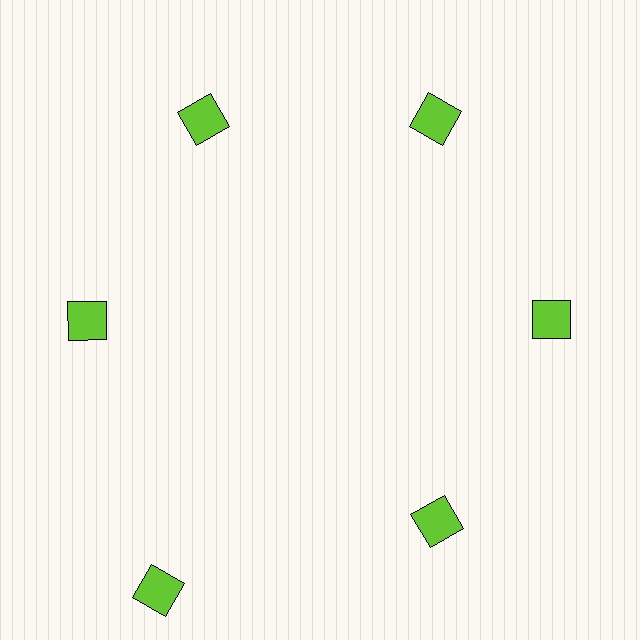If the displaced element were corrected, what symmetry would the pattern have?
It would have 6-fold rotational symmetry — the pattern would map onto itself every 60 degrees.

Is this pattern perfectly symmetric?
No. The 6 lime squares are arranged in a ring, but one element near the 7 o'clock position is pushed outward from the center, breaking the 6-fold rotational symmetry.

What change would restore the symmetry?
The symmetry would be restored by moving it inward, back onto the ring so that all 6 squares sit at equal angles and equal distance from the center.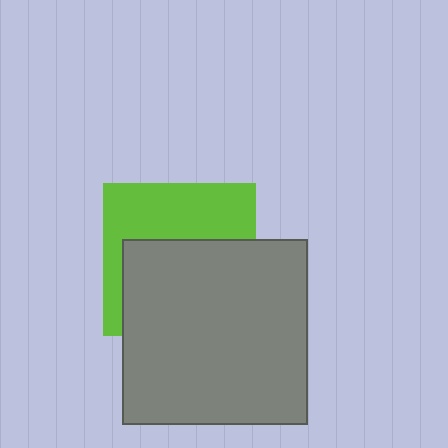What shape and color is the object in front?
The object in front is a gray square.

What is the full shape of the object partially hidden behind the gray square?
The partially hidden object is a lime square.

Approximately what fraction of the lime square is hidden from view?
Roughly 56% of the lime square is hidden behind the gray square.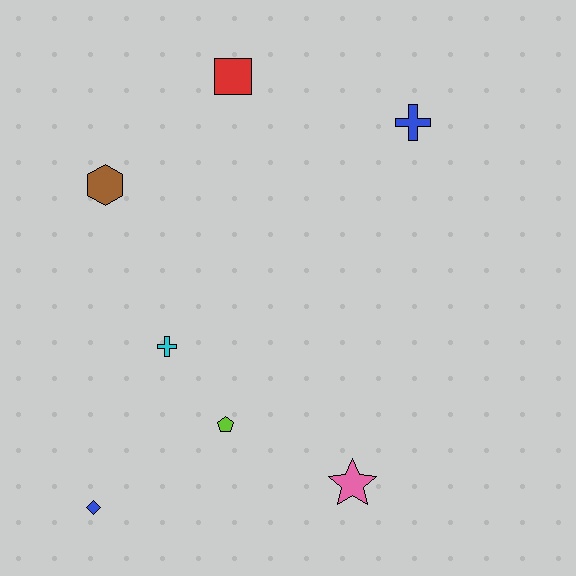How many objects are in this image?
There are 7 objects.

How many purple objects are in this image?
There are no purple objects.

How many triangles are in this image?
There are no triangles.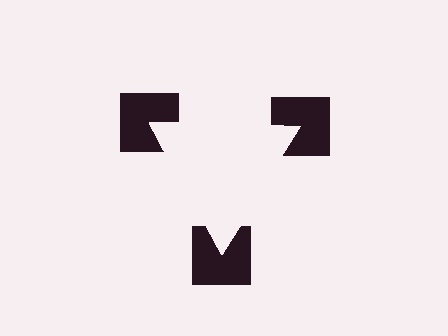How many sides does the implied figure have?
3 sides.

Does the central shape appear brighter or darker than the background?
It typically appears slightly brighter than the background, even though no actual brightness change is drawn.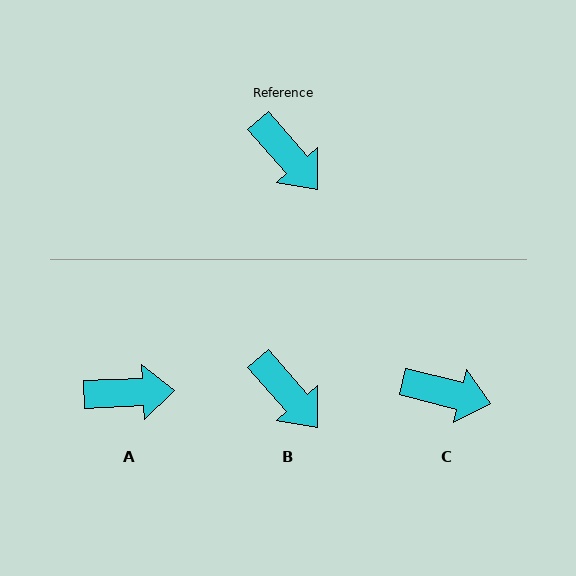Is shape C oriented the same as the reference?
No, it is off by about 35 degrees.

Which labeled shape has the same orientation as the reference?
B.